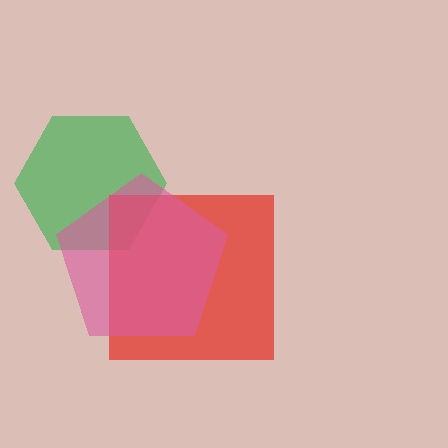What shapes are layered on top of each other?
The layered shapes are: a green hexagon, a red square, a pink pentagon.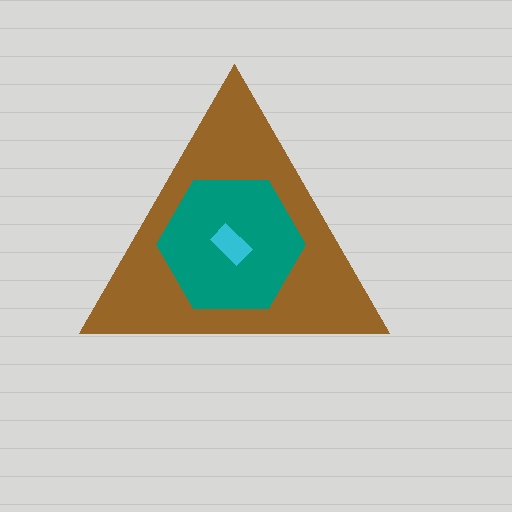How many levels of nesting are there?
3.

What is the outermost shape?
The brown triangle.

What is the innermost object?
The cyan rectangle.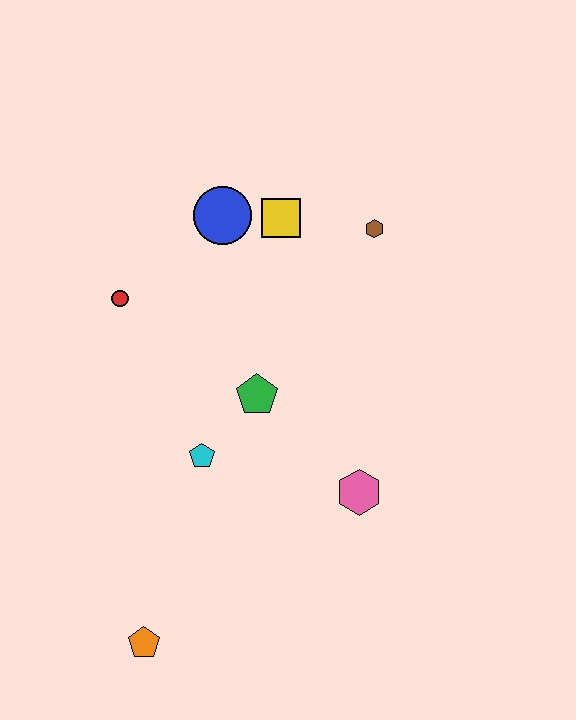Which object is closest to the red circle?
The blue circle is closest to the red circle.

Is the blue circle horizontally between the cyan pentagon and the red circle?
No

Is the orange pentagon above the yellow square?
No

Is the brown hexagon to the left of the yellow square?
No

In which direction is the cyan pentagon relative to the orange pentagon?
The cyan pentagon is above the orange pentagon.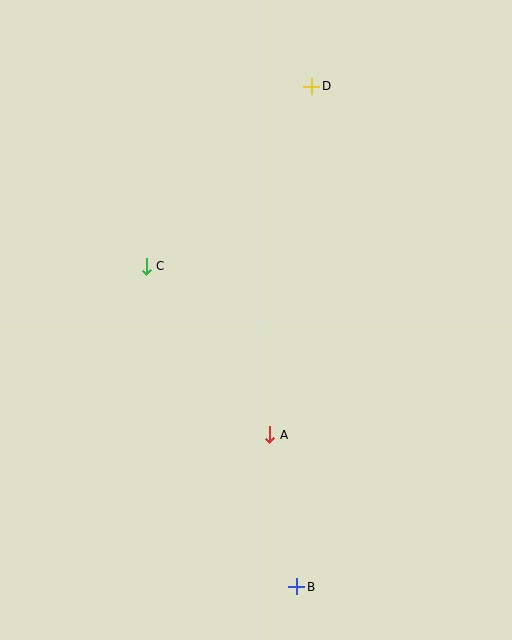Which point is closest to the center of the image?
Point A at (270, 435) is closest to the center.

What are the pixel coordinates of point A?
Point A is at (270, 435).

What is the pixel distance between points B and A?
The distance between B and A is 155 pixels.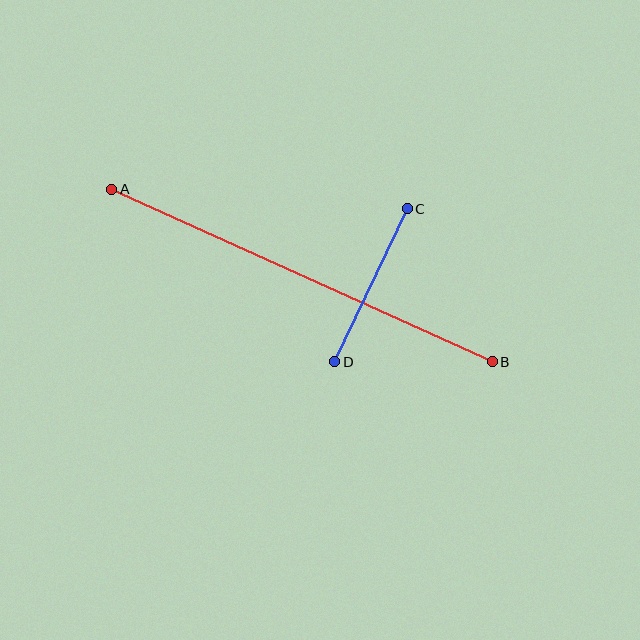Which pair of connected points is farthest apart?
Points A and B are farthest apart.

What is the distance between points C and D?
The distance is approximately 170 pixels.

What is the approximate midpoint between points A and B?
The midpoint is at approximately (302, 275) pixels.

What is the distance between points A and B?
The distance is approximately 418 pixels.